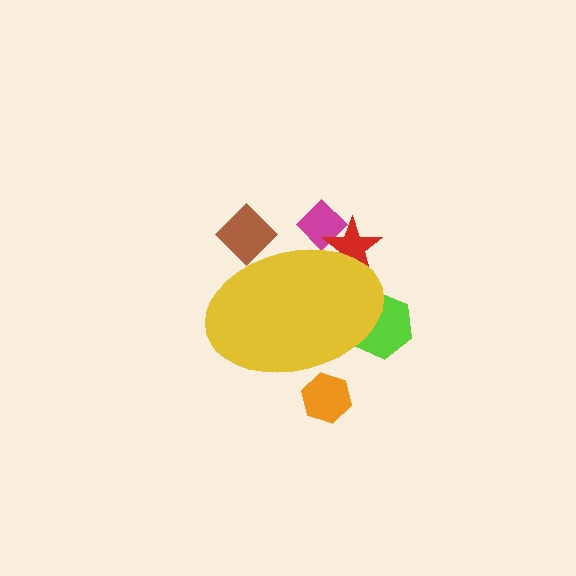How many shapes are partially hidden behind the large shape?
5 shapes are partially hidden.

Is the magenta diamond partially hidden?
Yes, the magenta diamond is partially hidden behind the yellow ellipse.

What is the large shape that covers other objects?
A yellow ellipse.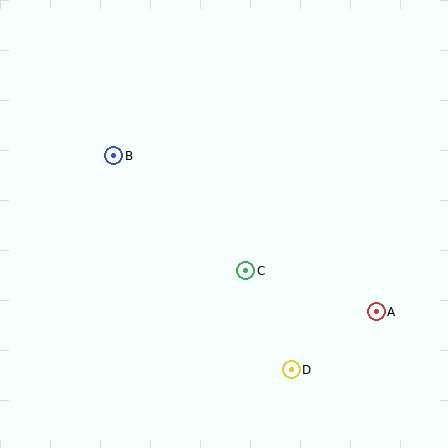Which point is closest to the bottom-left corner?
Point D is closest to the bottom-left corner.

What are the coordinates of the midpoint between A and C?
The midpoint between A and C is at (311, 291).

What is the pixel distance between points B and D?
The distance between B and D is 278 pixels.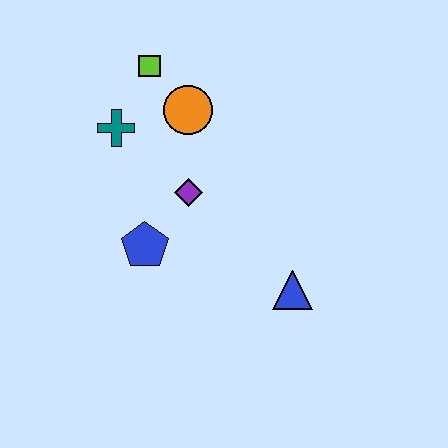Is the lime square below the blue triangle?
No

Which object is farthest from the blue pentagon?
The lime square is farthest from the blue pentagon.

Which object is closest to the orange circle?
The lime square is closest to the orange circle.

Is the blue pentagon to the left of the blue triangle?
Yes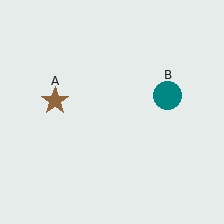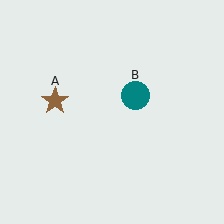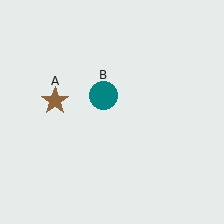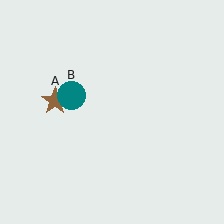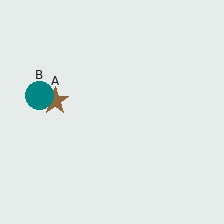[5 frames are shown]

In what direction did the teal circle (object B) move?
The teal circle (object B) moved left.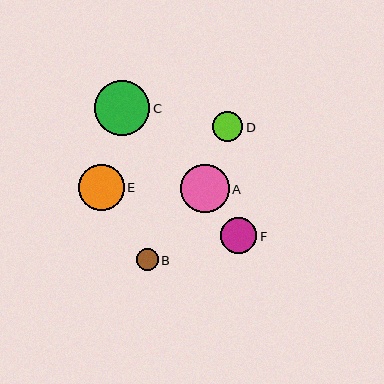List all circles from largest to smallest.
From largest to smallest: C, A, E, F, D, B.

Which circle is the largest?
Circle C is the largest with a size of approximately 55 pixels.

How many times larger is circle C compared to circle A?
Circle C is approximately 1.1 times the size of circle A.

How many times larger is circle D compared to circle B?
Circle D is approximately 1.4 times the size of circle B.